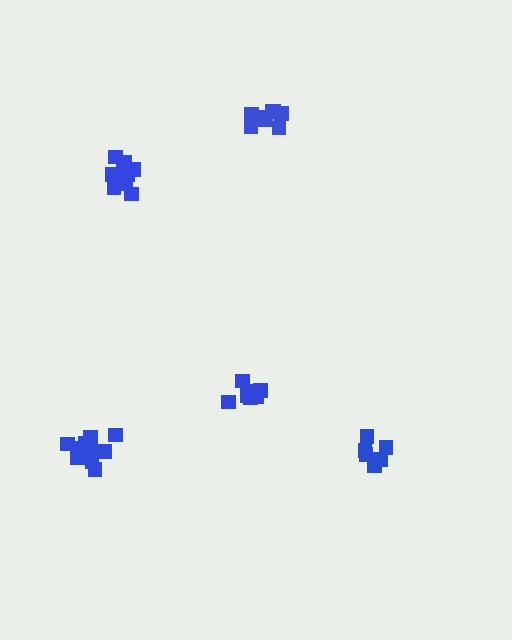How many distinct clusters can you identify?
There are 5 distinct clusters.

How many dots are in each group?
Group 1: 9 dots, Group 2: 12 dots, Group 3: 7 dots, Group 4: 9 dots, Group 5: 11 dots (48 total).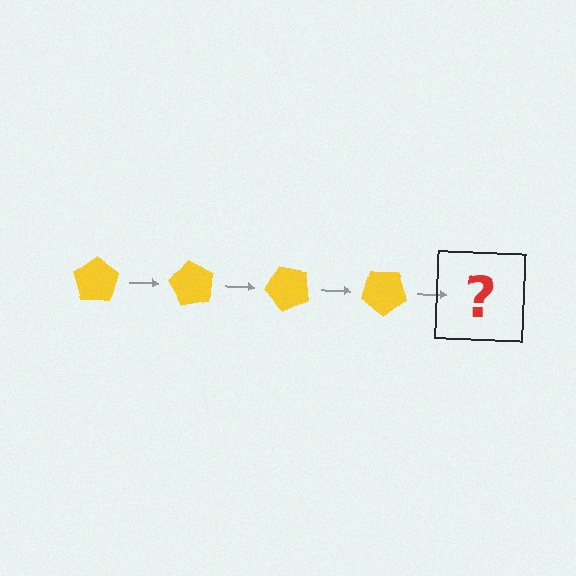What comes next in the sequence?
The next element should be a yellow pentagon rotated 240 degrees.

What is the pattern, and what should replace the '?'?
The pattern is that the pentagon rotates 60 degrees each step. The '?' should be a yellow pentagon rotated 240 degrees.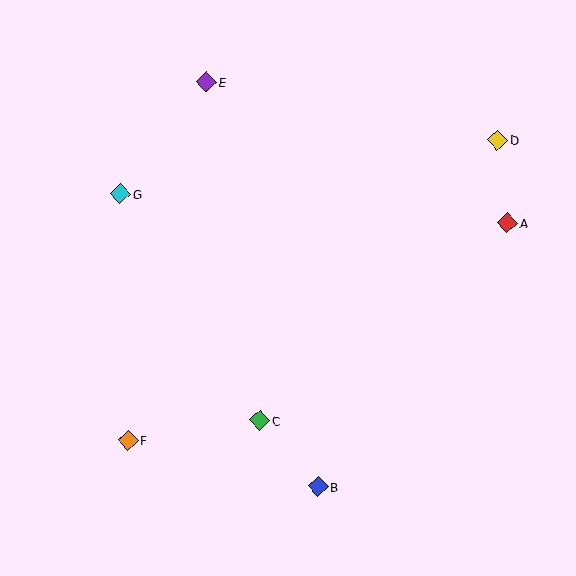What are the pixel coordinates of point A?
Point A is at (507, 223).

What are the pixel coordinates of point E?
Point E is at (206, 82).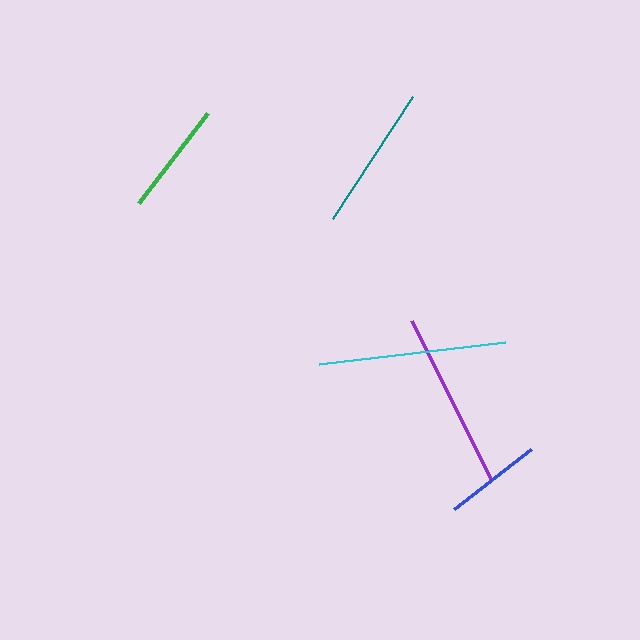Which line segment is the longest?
The cyan line is the longest at approximately 187 pixels.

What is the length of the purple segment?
The purple segment is approximately 177 pixels long.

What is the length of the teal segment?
The teal segment is approximately 146 pixels long.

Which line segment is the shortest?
The blue line is the shortest at approximately 98 pixels.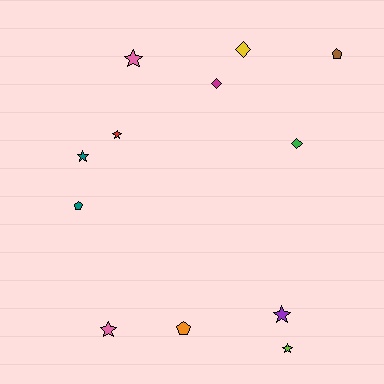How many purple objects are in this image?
There is 1 purple object.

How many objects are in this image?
There are 12 objects.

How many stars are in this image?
There are 6 stars.